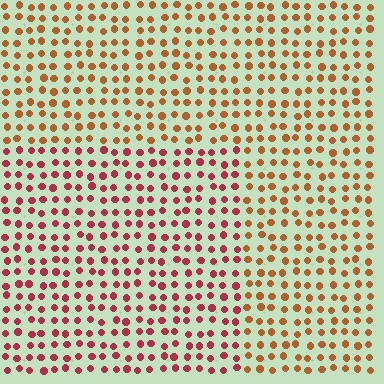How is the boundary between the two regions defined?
The boundary is defined purely by a slight shift in hue (about 36 degrees). Spacing, size, and orientation are identical on both sides.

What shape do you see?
I see a rectangle.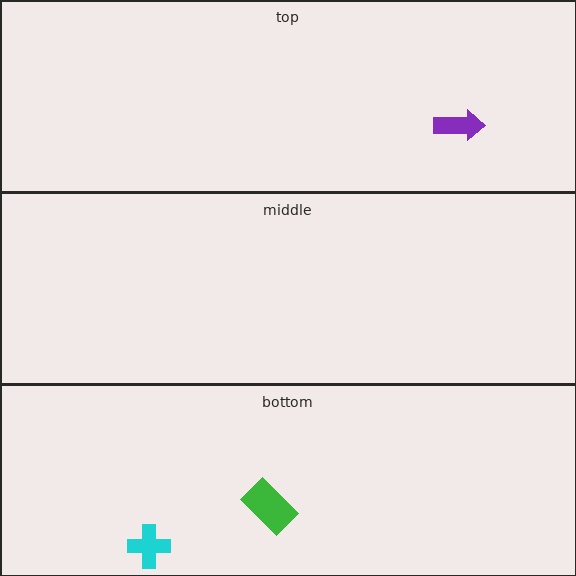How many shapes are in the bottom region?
2.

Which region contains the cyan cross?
The bottom region.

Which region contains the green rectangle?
The bottom region.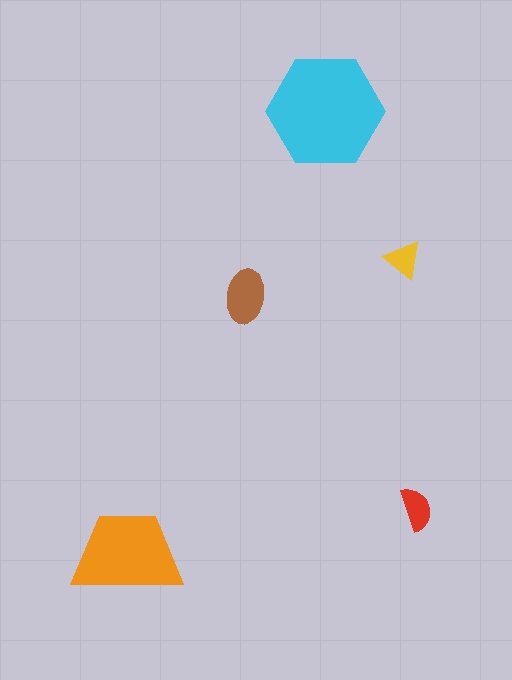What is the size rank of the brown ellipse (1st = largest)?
3rd.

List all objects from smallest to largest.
The yellow triangle, the red semicircle, the brown ellipse, the orange trapezoid, the cyan hexagon.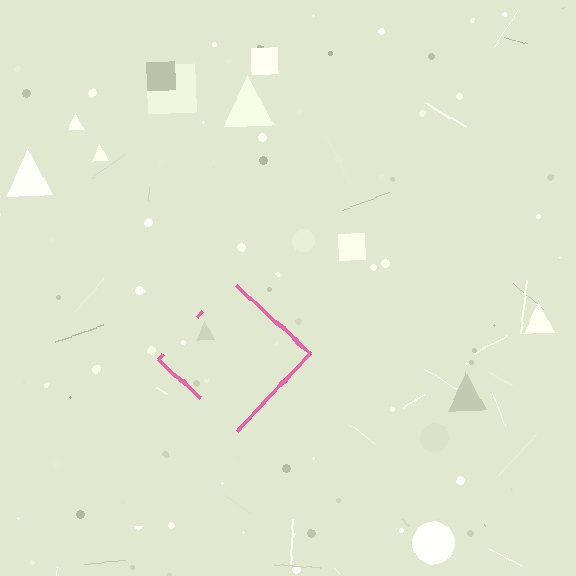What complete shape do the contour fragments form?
The contour fragments form a diamond.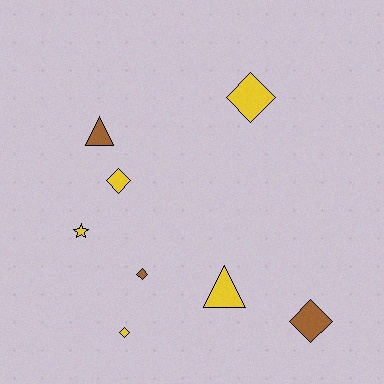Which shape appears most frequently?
Diamond, with 5 objects.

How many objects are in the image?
There are 8 objects.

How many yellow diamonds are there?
There are 3 yellow diamonds.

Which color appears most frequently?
Yellow, with 5 objects.